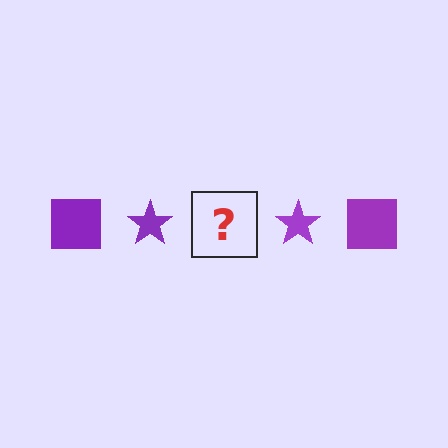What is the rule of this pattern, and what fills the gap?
The rule is that the pattern cycles through square, star shapes in purple. The gap should be filled with a purple square.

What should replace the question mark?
The question mark should be replaced with a purple square.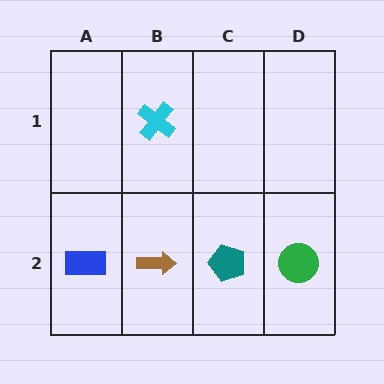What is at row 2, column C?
A teal pentagon.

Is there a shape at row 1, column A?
No, that cell is empty.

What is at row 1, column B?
A cyan cross.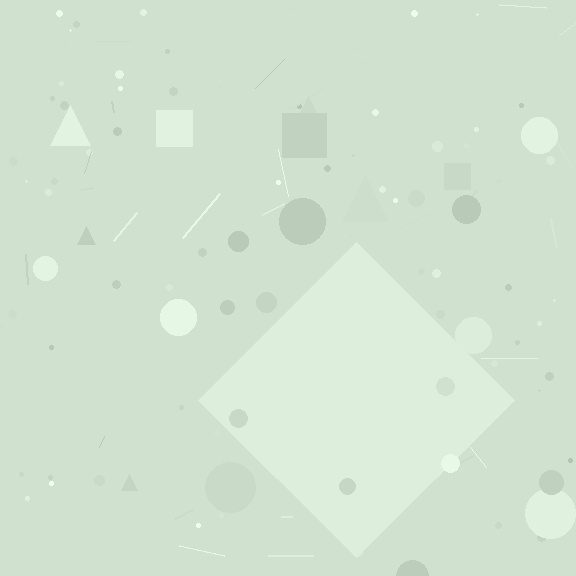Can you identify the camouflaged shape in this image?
The camouflaged shape is a diamond.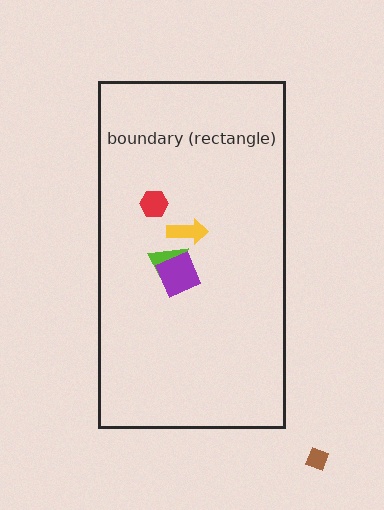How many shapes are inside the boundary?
4 inside, 1 outside.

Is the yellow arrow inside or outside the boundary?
Inside.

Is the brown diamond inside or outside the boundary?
Outside.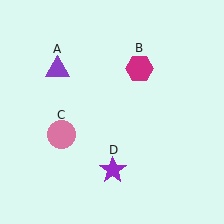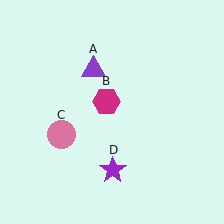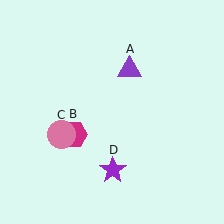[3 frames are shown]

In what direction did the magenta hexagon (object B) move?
The magenta hexagon (object B) moved down and to the left.